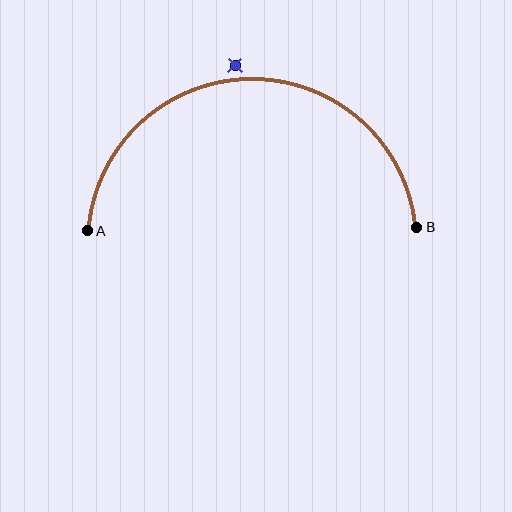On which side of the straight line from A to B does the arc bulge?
The arc bulges above the straight line connecting A and B.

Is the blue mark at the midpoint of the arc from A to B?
No — the blue mark does not lie on the arc at all. It sits slightly outside the curve.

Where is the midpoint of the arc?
The arc midpoint is the point on the curve farthest from the straight line joining A and B. It sits above that line.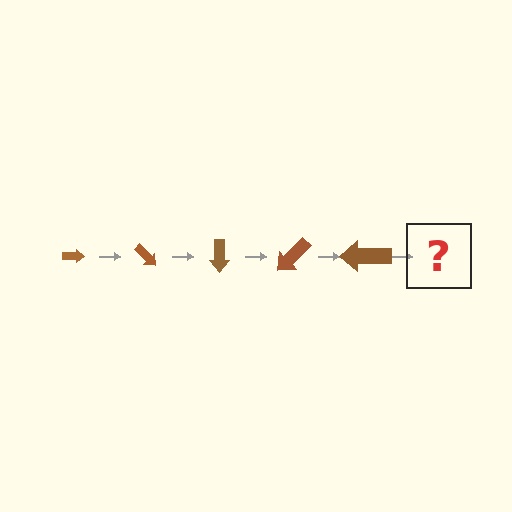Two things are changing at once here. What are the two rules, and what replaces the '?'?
The two rules are that the arrow grows larger each step and it rotates 45 degrees each step. The '?' should be an arrow, larger than the previous one and rotated 225 degrees from the start.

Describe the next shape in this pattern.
It should be an arrow, larger than the previous one and rotated 225 degrees from the start.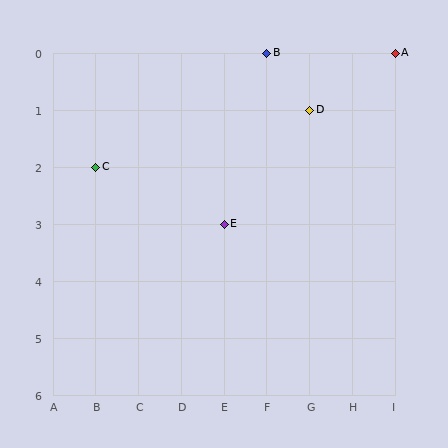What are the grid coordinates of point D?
Point D is at grid coordinates (G, 1).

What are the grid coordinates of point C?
Point C is at grid coordinates (B, 2).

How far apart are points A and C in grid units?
Points A and C are 7 columns and 2 rows apart (about 7.3 grid units diagonally).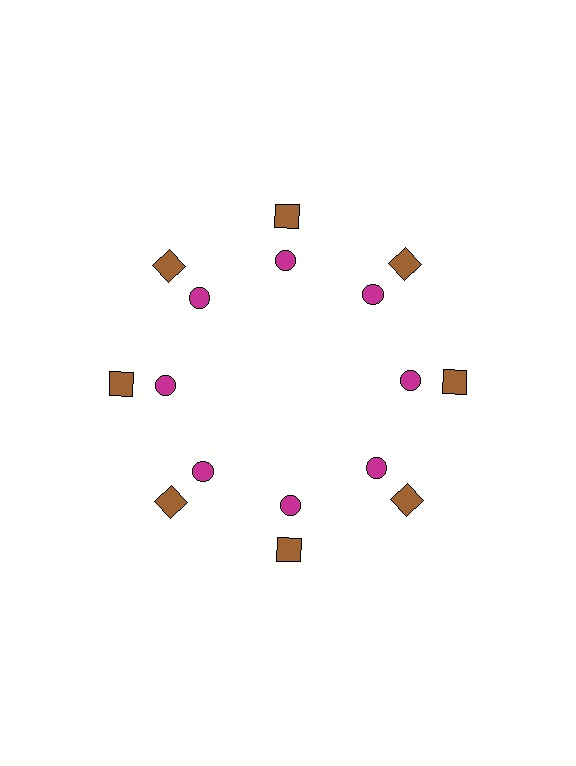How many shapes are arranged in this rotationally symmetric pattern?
There are 16 shapes, arranged in 8 groups of 2.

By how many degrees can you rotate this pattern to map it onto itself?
The pattern maps onto itself every 45 degrees of rotation.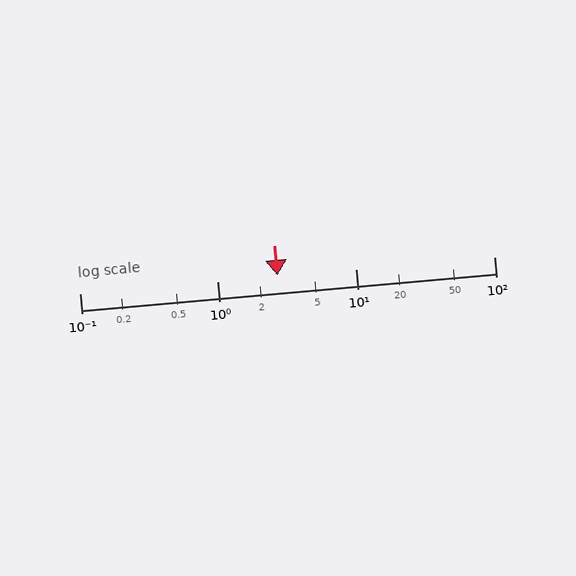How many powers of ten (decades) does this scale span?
The scale spans 3 decades, from 0.1 to 100.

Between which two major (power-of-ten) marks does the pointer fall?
The pointer is between 1 and 10.